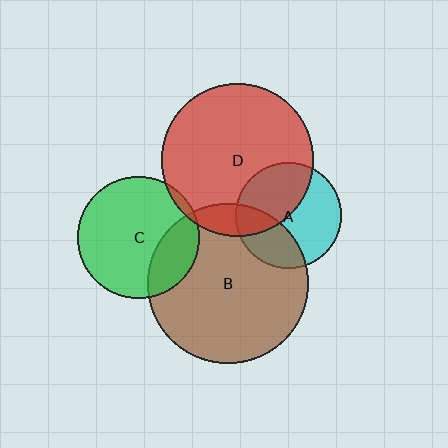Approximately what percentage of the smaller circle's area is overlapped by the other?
Approximately 25%.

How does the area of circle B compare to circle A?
Approximately 2.3 times.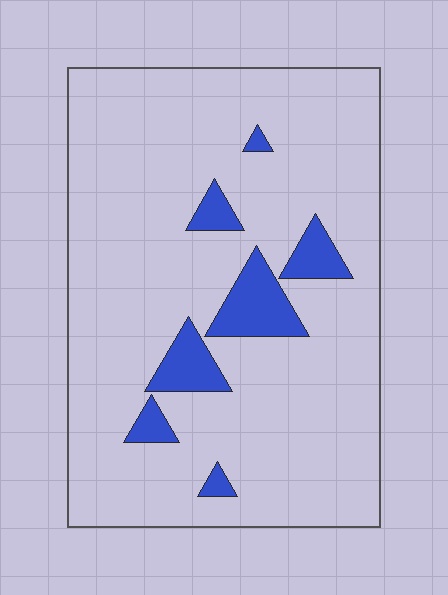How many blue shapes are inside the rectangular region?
7.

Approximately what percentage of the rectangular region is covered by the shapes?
Approximately 10%.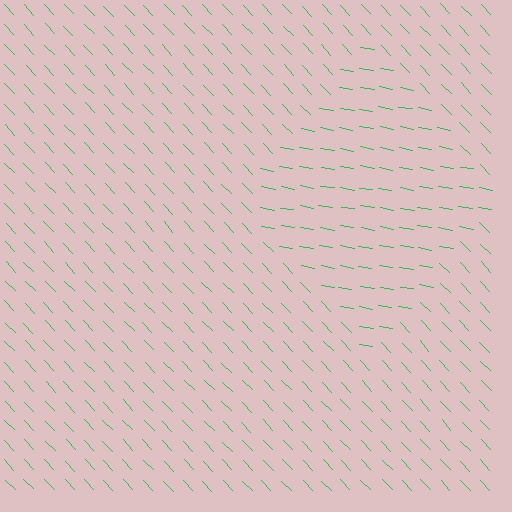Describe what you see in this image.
The image is filled with small green line segments. A diamond region in the image has lines oriented differently from the surrounding lines, creating a visible texture boundary.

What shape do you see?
I see a diamond.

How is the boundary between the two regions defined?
The boundary is defined purely by a change in line orientation (approximately 36 degrees difference). All lines are the same color and thickness.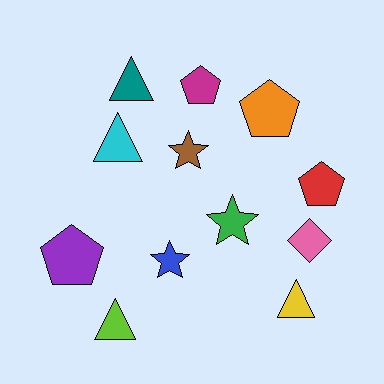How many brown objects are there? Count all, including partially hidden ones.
There is 1 brown object.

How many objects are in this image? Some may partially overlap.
There are 12 objects.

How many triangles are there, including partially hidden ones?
There are 4 triangles.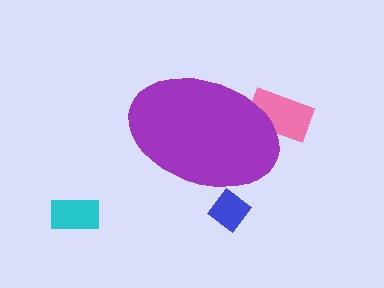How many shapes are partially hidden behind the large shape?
2 shapes are partially hidden.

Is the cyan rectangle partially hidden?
No, the cyan rectangle is fully visible.